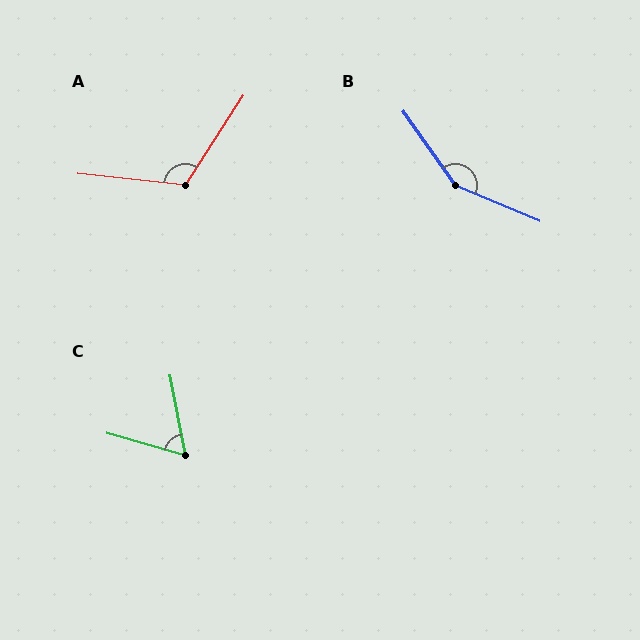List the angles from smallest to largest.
C (63°), A (117°), B (148°).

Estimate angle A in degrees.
Approximately 117 degrees.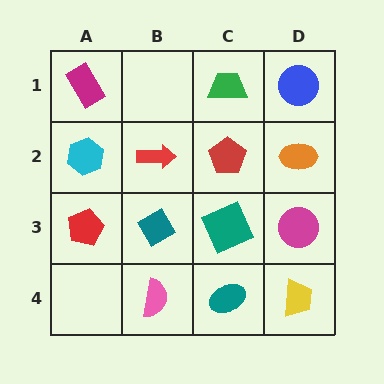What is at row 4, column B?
A pink semicircle.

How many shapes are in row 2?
4 shapes.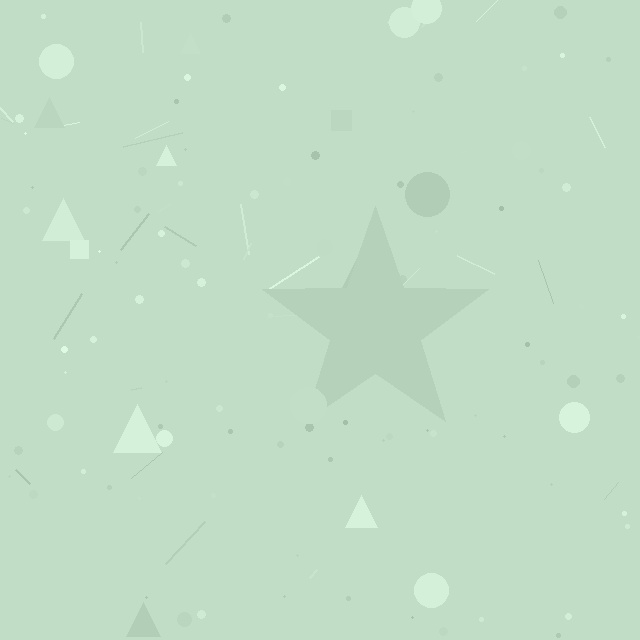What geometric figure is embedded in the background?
A star is embedded in the background.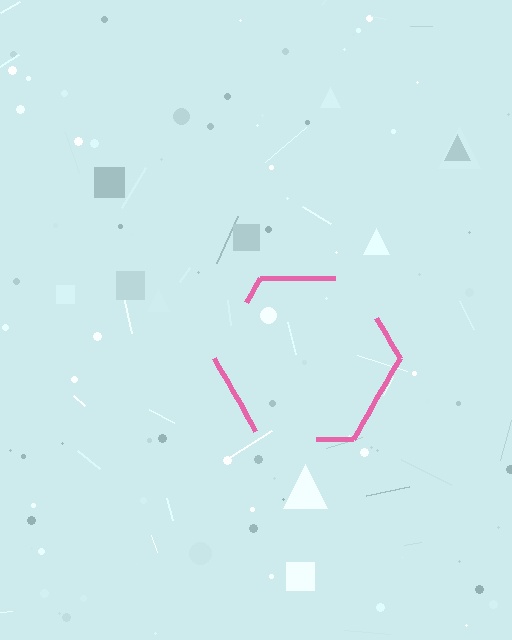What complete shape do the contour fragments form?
The contour fragments form a hexagon.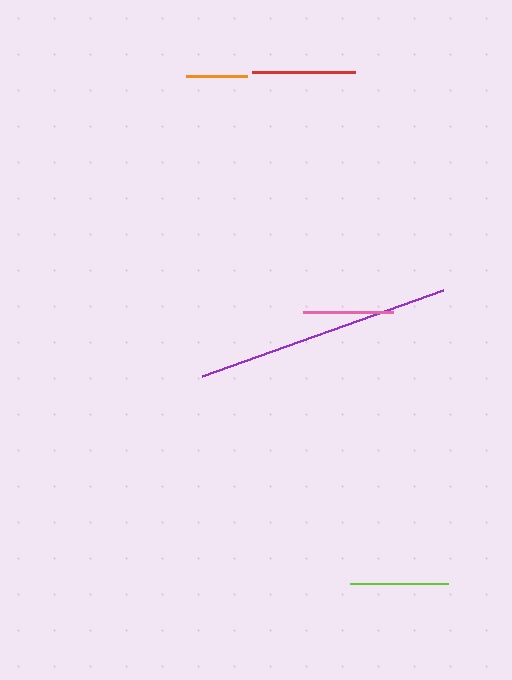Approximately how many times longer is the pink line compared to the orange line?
The pink line is approximately 1.5 times the length of the orange line.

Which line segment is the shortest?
The orange line is the shortest at approximately 61 pixels.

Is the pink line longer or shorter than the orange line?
The pink line is longer than the orange line.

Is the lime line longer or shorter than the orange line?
The lime line is longer than the orange line.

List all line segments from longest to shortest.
From longest to shortest: purple, red, lime, pink, orange.